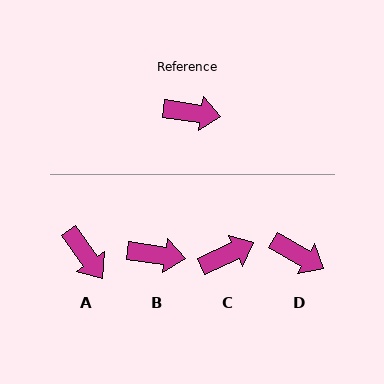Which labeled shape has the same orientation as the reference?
B.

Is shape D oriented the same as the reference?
No, it is off by about 22 degrees.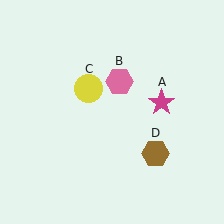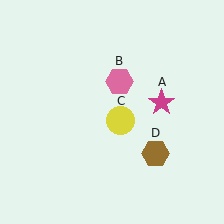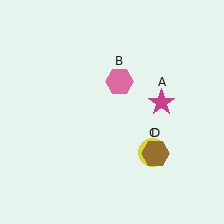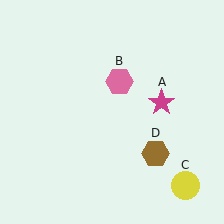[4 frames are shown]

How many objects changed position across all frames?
1 object changed position: yellow circle (object C).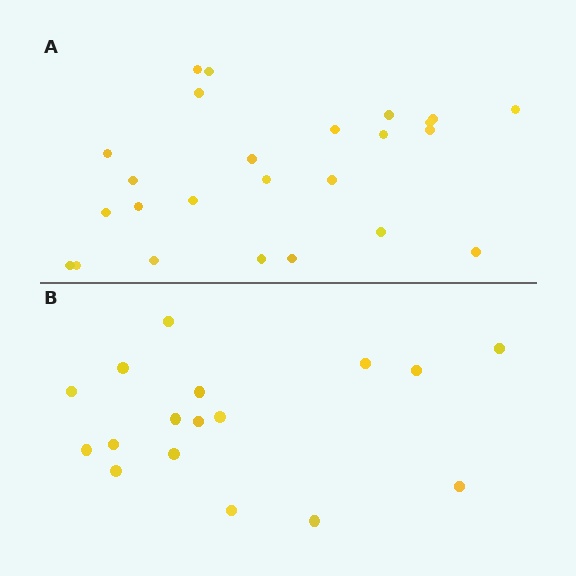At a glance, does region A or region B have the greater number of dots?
Region A (the top region) has more dots.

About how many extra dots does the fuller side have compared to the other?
Region A has roughly 8 or so more dots than region B.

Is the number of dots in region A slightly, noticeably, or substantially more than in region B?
Region A has substantially more. The ratio is roughly 1.5 to 1.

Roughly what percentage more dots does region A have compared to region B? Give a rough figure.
About 45% more.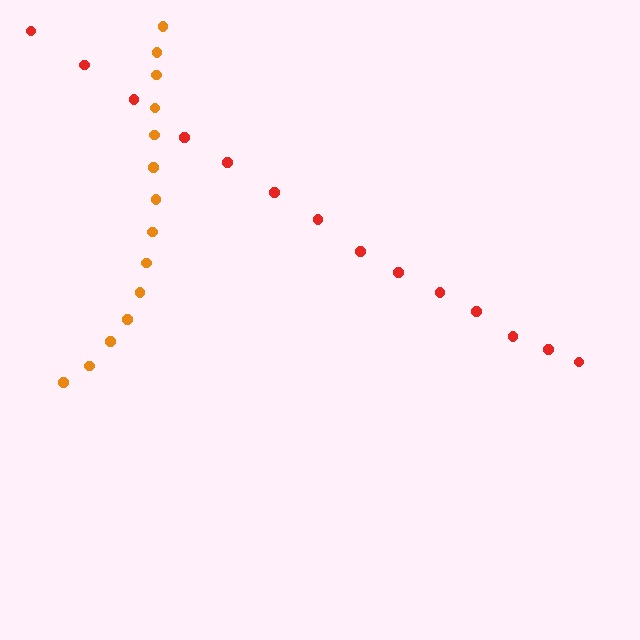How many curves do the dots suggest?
There are 2 distinct paths.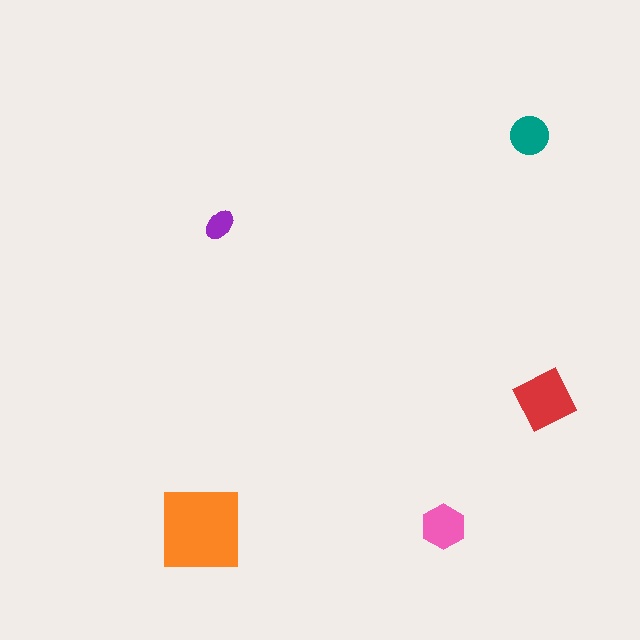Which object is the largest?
The orange square.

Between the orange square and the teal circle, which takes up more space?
The orange square.